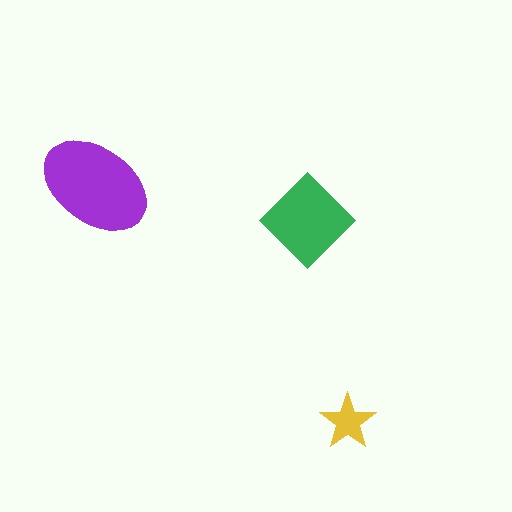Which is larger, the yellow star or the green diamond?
The green diamond.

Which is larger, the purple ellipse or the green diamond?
The purple ellipse.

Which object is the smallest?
The yellow star.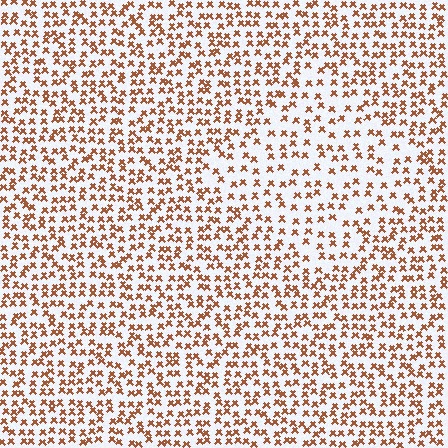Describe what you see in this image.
The image contains small brown elements arranged at two different densities. A diamond-shaped region is visible where the elements are less densely packed than the surrounding area.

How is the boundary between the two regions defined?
The boundary is defined by a change in element density (approximately 1.7x ratio). All elements are the same color, size, and shape.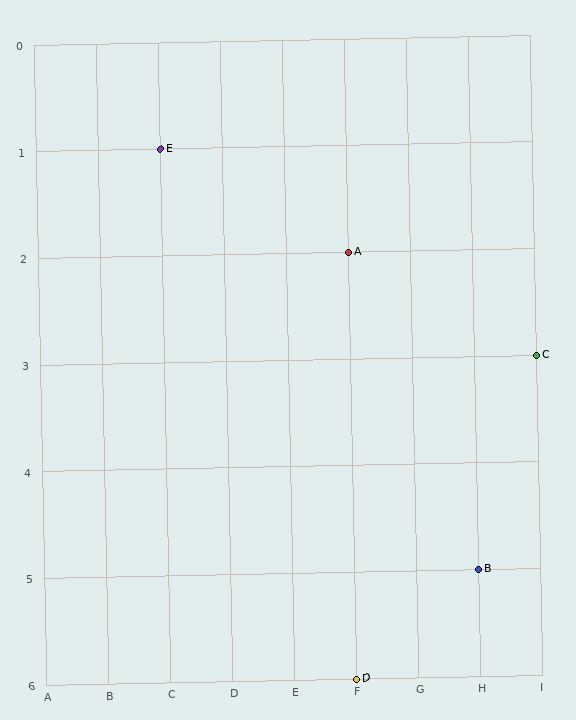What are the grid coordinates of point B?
Point B is at grid coordinates (H, 5).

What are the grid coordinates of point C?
Point C is at grid coordinates (I, 3).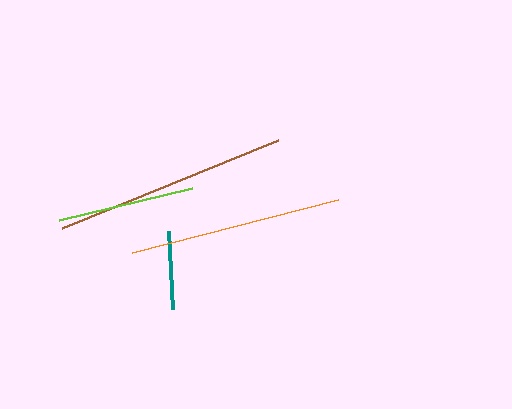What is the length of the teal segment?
The teal segment is approximately 78 pixels long.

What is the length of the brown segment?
The brown segment is approximately 233 pixels long.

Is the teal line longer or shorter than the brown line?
The brown line is longer than the teal line.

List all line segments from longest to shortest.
From longest to shortest: brown, orange, lime, teal.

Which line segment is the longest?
The brown line is the longest at approximately 233 pixels.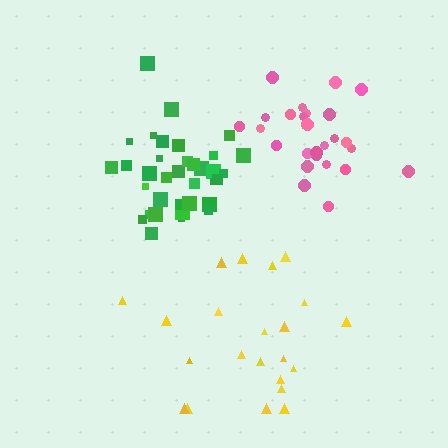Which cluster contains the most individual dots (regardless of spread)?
Green (35).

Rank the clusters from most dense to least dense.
pink, green, yellow.